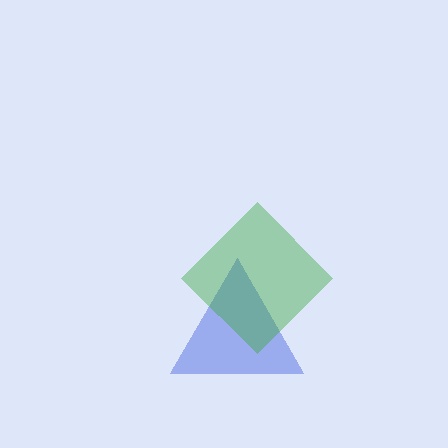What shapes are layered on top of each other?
The layered shapes are: a blue triangle, a green diamond.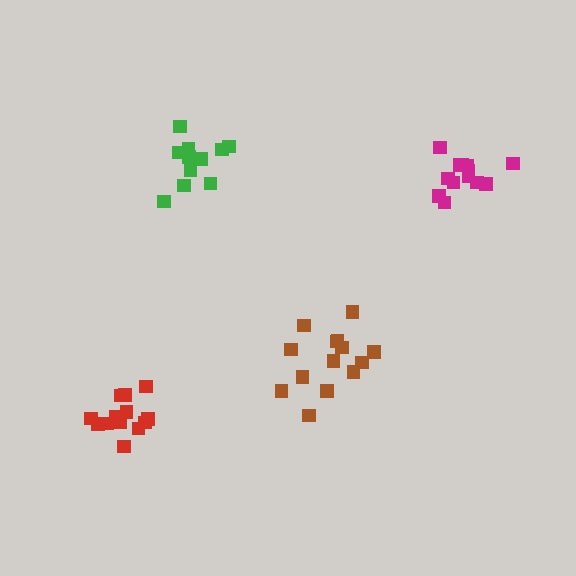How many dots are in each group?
Group 1: 13 dots, Group 2: 14 dots, Group 3: 11 dots, Group 4: 15 dots (53 total).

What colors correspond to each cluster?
The clusters are colored: magenta, red, green, brown.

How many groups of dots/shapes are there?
There are 4 groups.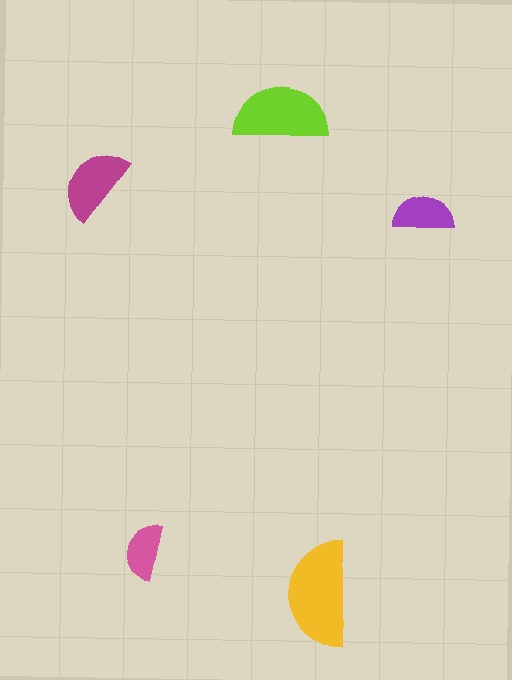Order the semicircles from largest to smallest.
the yellow one, the lime one, the magenta one, the purple one, the pink one.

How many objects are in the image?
There are 5 objects in the image.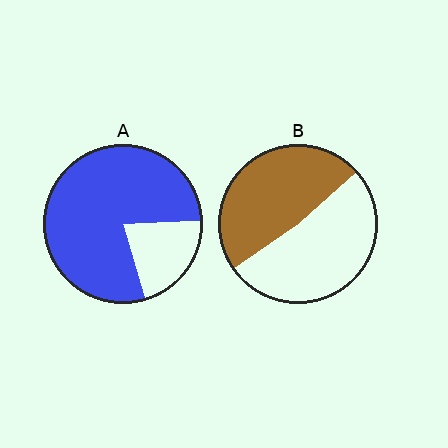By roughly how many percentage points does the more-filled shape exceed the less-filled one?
By roughly 30 percentage points (A over B).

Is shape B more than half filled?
Roughly half.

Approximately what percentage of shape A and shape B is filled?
A is approximately 80% and B is approximately 50%.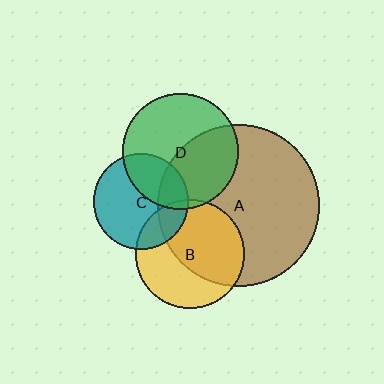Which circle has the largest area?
Circle A (brown).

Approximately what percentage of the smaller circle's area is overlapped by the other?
Approximately 25%.